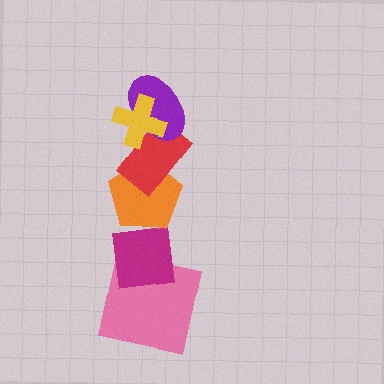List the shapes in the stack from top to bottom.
From top to bottom: the yellow cross, the purple ellipse, the red rectangle, the orange pentagon, the magenta square, the pink square.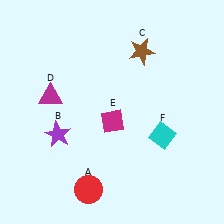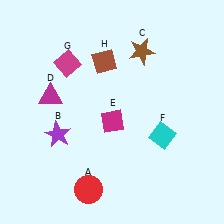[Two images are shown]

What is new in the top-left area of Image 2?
A brown diamond (H) was added in the top-left area of Image 2.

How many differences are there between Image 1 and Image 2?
There are 2 differences between the two images.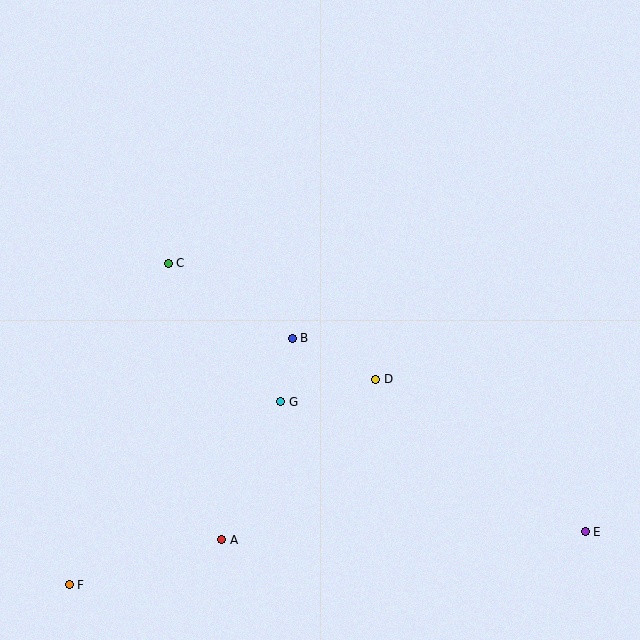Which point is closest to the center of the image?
Point B at (292, 338) is closest to the center.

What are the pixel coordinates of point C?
Point C is at (168, 264).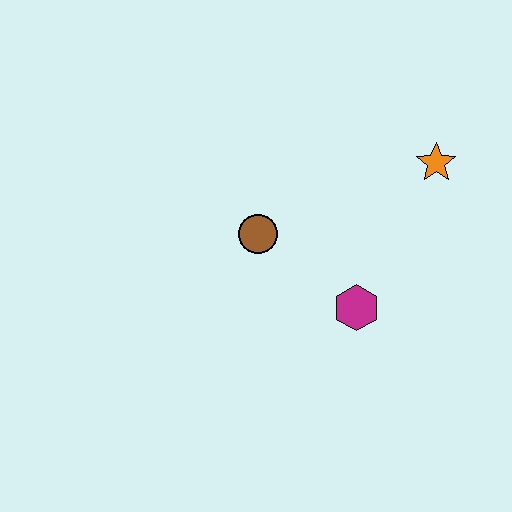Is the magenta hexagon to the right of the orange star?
No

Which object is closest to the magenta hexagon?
The brown circle is closest to the magenta hexagon.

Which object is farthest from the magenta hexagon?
The orange star is farthest from the magenta hexagon.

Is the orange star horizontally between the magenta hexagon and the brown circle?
No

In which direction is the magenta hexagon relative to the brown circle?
The magenta hexagon is to the right of the brown circle.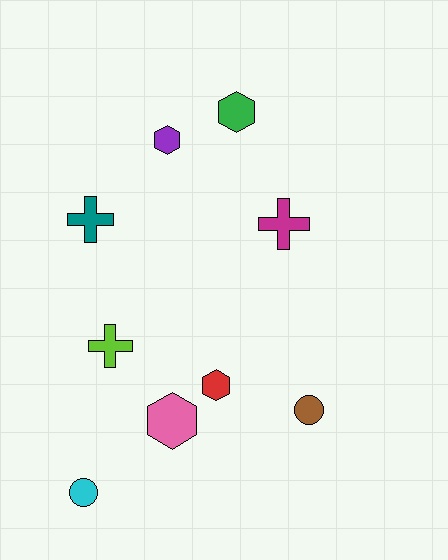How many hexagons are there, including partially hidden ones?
There are 4 hexagons.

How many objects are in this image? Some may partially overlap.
There are 9 objects.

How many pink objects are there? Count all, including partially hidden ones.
There is 1 pink object.